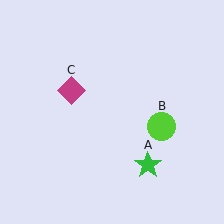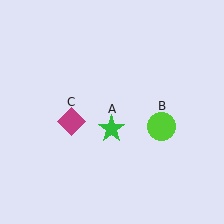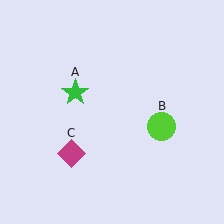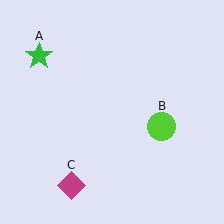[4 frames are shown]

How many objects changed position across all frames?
2 objects changed position: green star (object A), magenta diamond (object C).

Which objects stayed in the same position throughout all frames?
Lime circle (object B) remained stationary.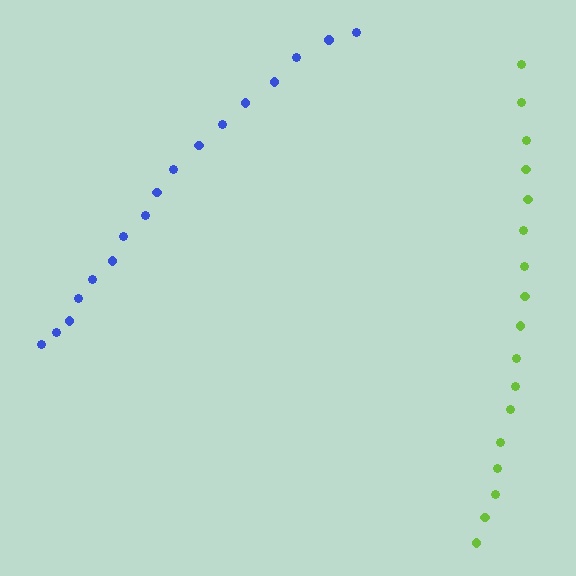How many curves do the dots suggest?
There are 2 distinct paths.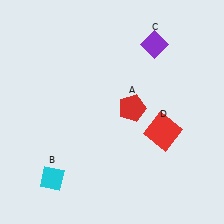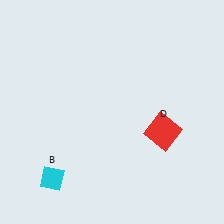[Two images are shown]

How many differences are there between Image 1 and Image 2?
There are 2 differences between the two images.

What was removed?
The purple diamond (C), the red pentagon (A) were removed in Image 2.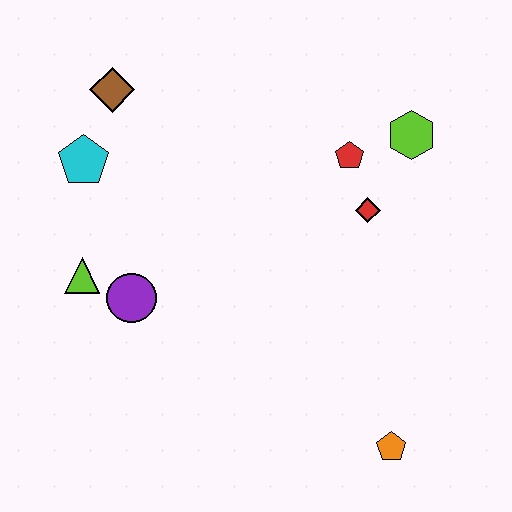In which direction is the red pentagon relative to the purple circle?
The red pentagon is to the right of the purple circle.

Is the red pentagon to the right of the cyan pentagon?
Yes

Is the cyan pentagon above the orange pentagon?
Yes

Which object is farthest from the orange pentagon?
The brown diamond is farthest from the orange pentagon.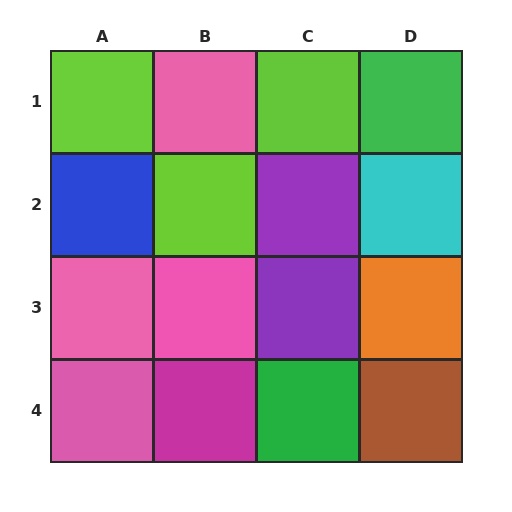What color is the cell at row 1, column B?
Pink.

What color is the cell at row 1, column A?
Lime.